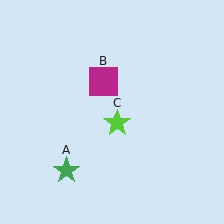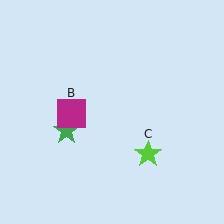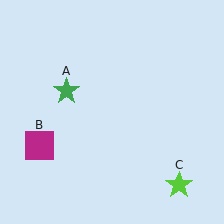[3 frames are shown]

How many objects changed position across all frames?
3 objects changed position: green star (object A), magenta square (object B), lime star (object C).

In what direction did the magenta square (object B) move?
The magenta square (object B) moved down and to the left.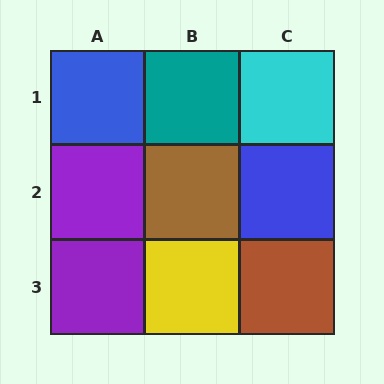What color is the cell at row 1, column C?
Cyan.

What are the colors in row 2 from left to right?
Purple, brown, blue.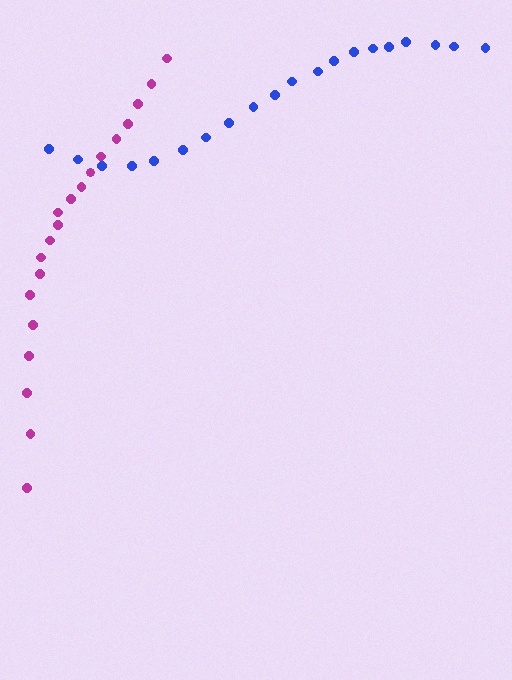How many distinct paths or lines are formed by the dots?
There are 2 distinct paths.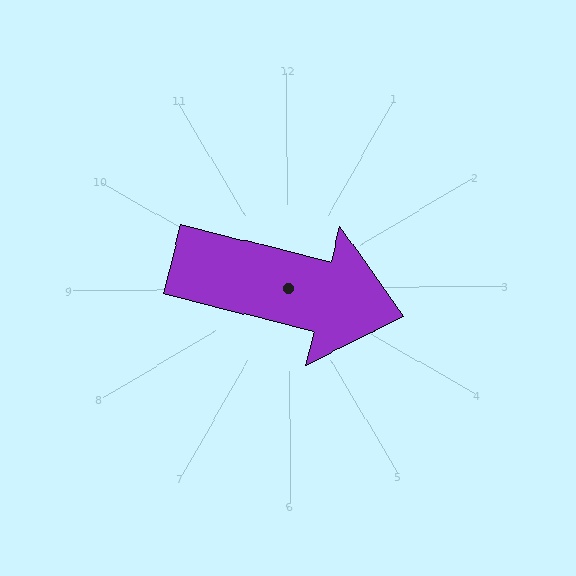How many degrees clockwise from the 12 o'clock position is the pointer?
Approximately 104 degrees.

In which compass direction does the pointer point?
East.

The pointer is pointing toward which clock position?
Roughly 3 o'clock.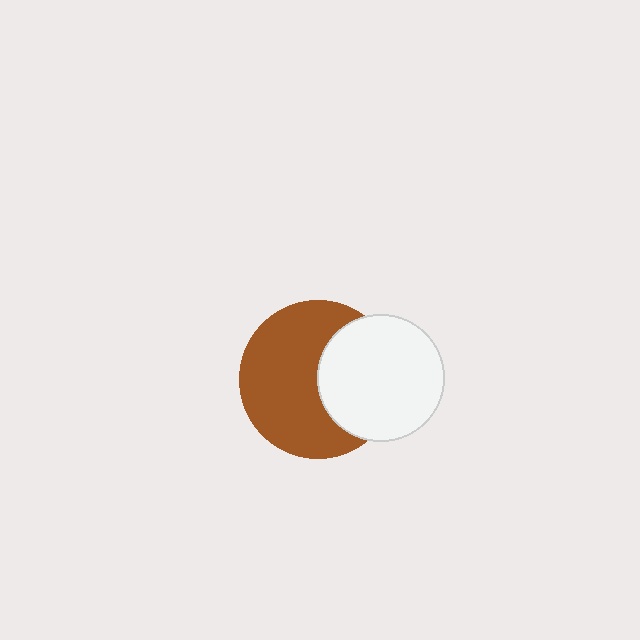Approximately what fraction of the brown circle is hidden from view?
Roughly 37% of the brown circle is hidden behind the white circle.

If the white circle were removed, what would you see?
You would see the complete brown circle.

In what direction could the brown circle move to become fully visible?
The brown circle could move left. That would shift it out from behind the white circle entirely.